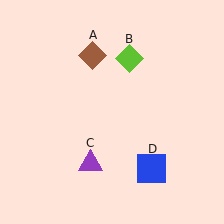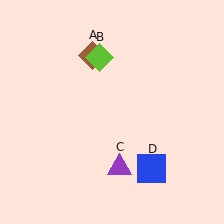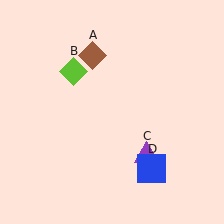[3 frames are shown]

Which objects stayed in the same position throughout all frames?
Brown diamond (object A) and blue square (object D) remained stationary.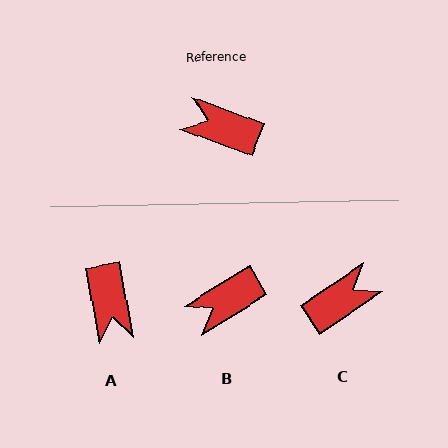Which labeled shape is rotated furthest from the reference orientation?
C, about 125 degrees away.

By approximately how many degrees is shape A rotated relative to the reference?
Approximately 122 degrees counter-clockwise.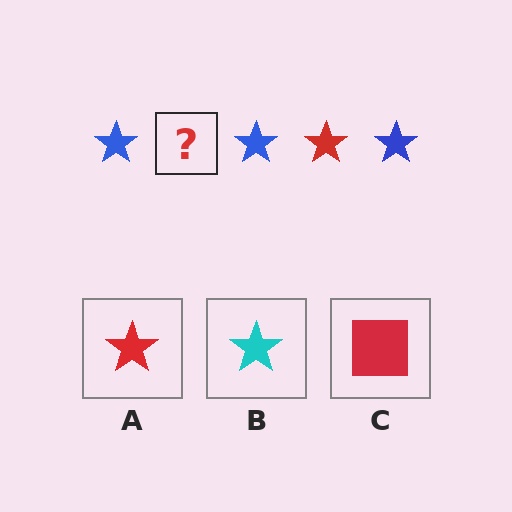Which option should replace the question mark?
Option A.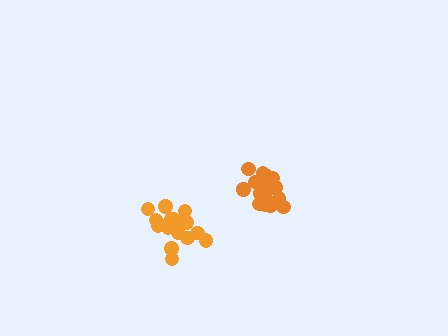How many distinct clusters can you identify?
There are 2 distinct clusters.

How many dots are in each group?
Group 1: 20 dots, Group 2: 18 dots (38 total).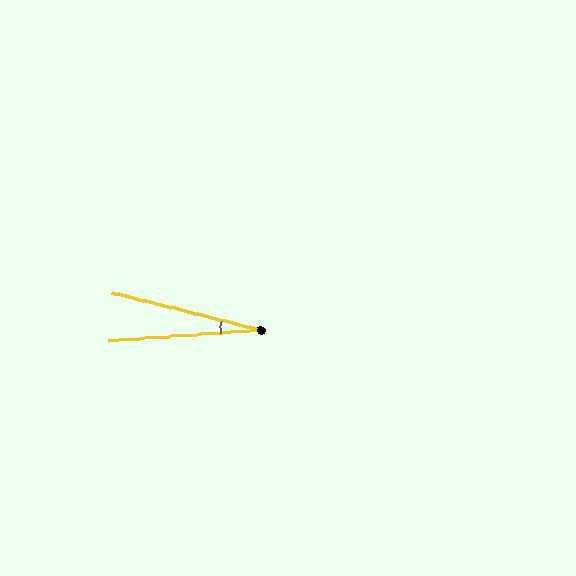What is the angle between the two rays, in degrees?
Approximately 18 degrees.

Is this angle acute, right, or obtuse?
It is acute.